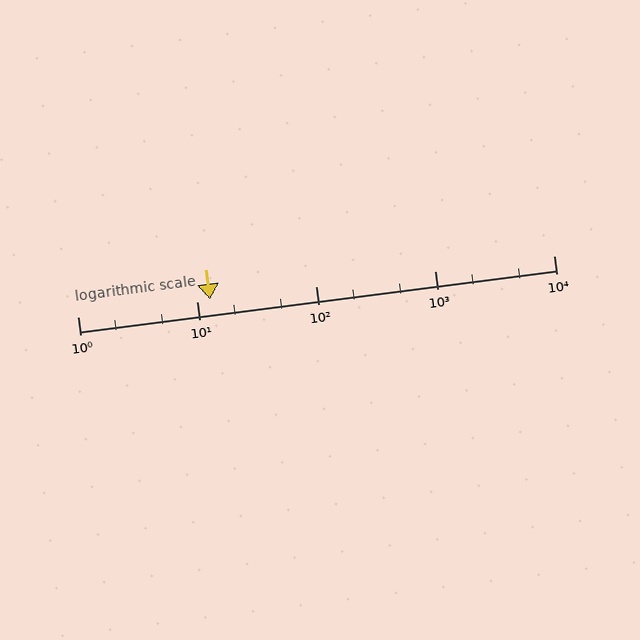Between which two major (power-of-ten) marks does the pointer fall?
The pointer is between 10 and 100.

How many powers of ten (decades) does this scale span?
The scale spans 4 decades, from 1 to 10000.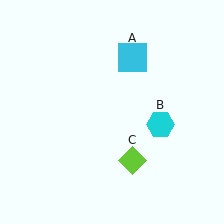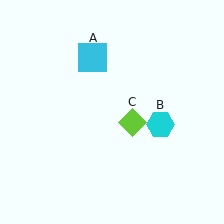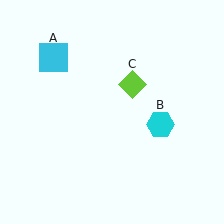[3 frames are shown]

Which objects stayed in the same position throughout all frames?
Cyan hexagon (object B) remained stationary.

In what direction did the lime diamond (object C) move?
The lime diamond (object C) moved up.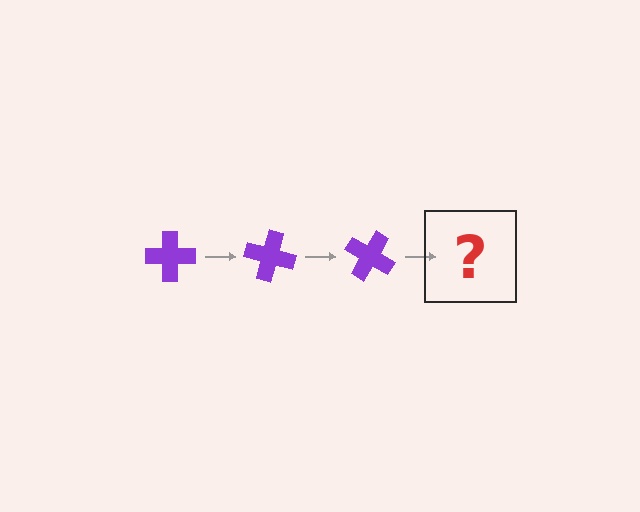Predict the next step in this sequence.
The next step is a purple cross rotated 45 degrees.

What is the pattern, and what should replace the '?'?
The pattern is that the cross rotates 15 degrees each step. The '?' should be a purple cross rotated 45 degrees.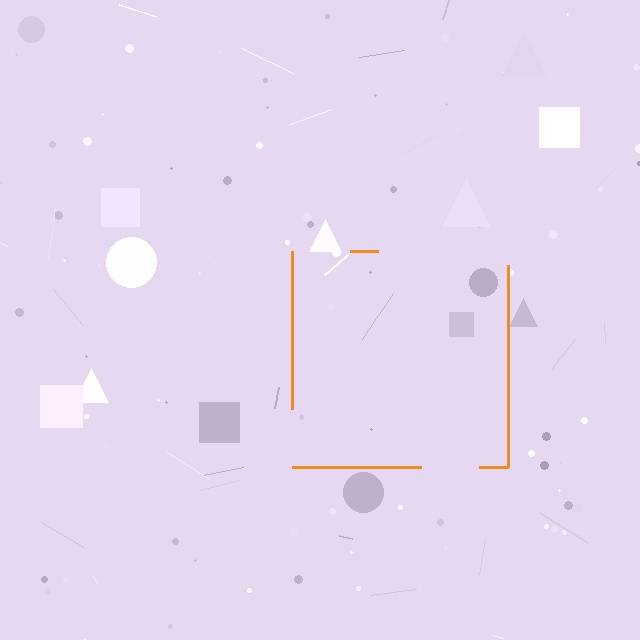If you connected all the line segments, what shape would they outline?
They would outline a square.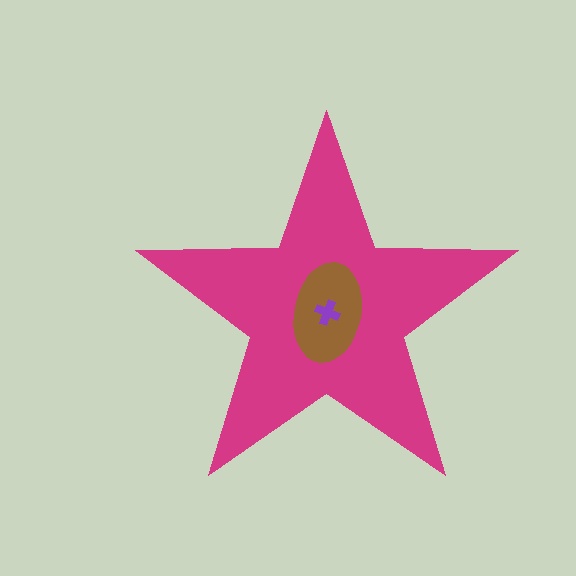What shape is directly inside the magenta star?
The brown ellipse.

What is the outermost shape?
The magenta star.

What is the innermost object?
The purple cross.